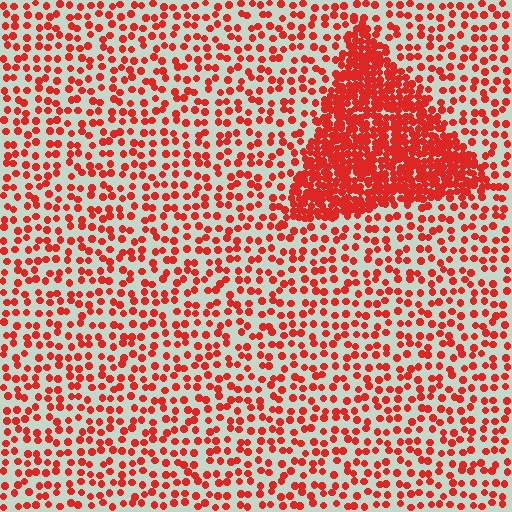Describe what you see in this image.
The image contains small red elements arranged at two different densities. A triangle-shaped region is visible where the elements are more densely packed than the surrounding area.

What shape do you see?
I see a triangle.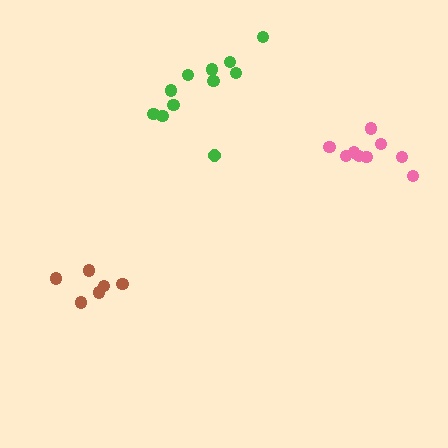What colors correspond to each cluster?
The clusters are colored: green, pink, brown.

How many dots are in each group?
Group 1: 11 dots, Group 2: 9 dots, Group 3: 6 dots (26 total).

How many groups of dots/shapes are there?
There are 3 groups.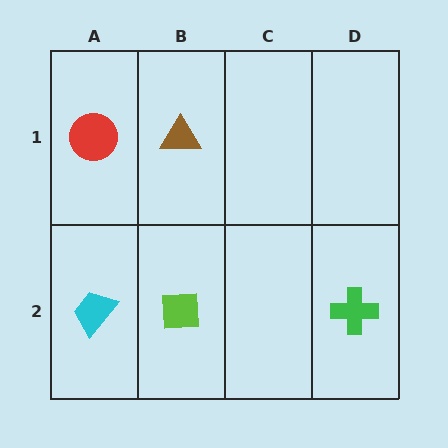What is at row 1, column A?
A red circle.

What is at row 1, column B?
A brown triangle.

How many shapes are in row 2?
3 shapes.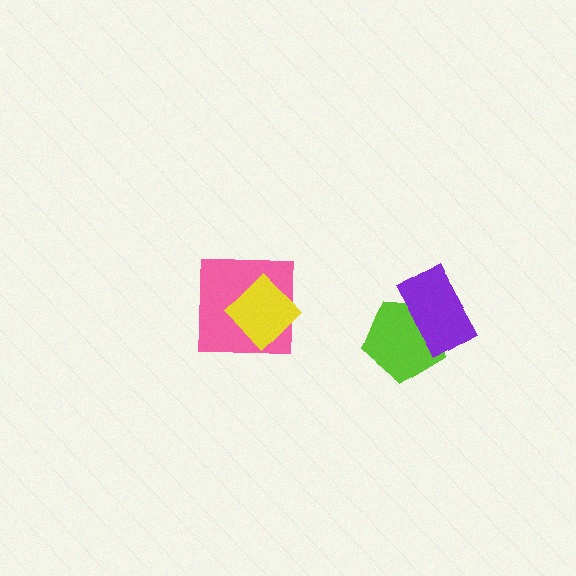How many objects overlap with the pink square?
1 object overlaps with the pink square.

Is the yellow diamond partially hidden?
No, no other shape covers it.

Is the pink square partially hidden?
Yes, it is partially covered by another shape.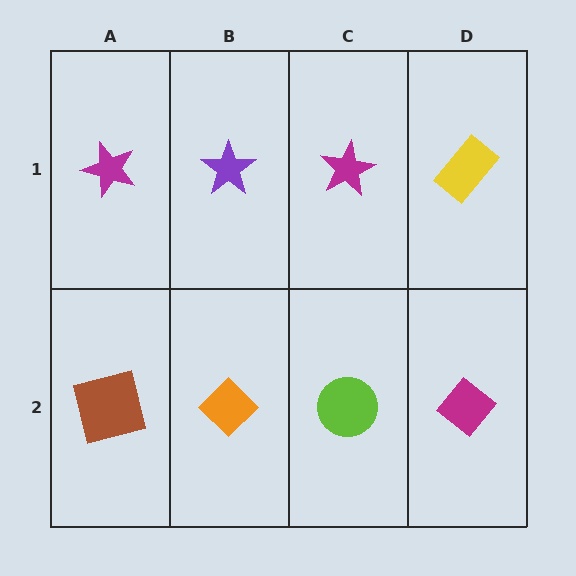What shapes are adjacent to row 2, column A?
A magenta star (row 1, column A), an orange diamond (row 2, column B).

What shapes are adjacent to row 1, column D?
A magenta diamond (row 2, column D), a magenta star (row 1, column C).